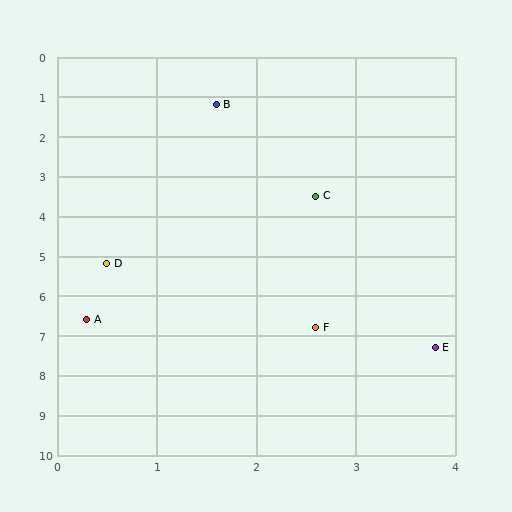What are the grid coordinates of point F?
Point F is at approximately (2.6, 6.8).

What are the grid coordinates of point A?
Point A is at approximately (0.3, 6.6).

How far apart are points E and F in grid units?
Points E and F are about 1.3 grid units apart.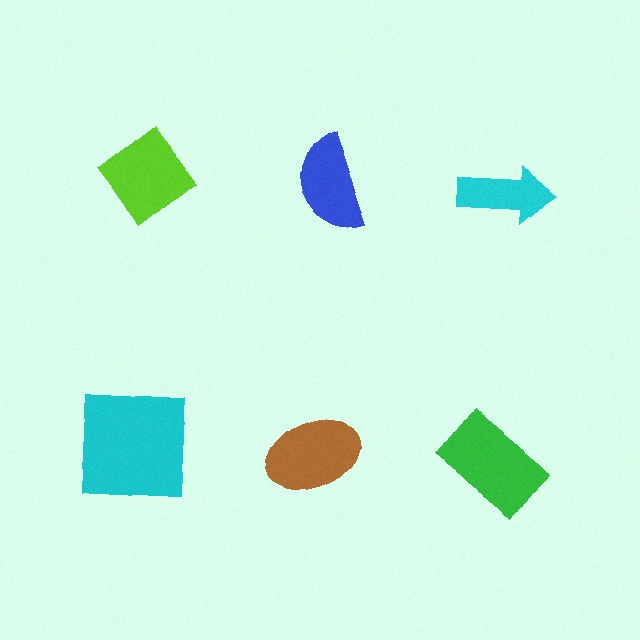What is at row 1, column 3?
A cyan arrow.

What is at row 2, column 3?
A green rectangle.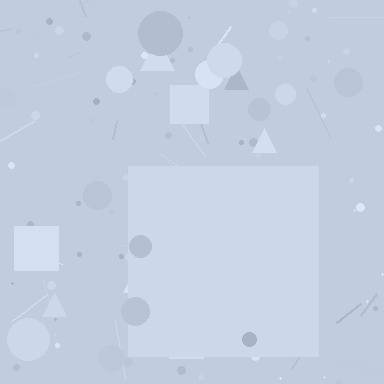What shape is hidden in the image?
A square is hidden in the image.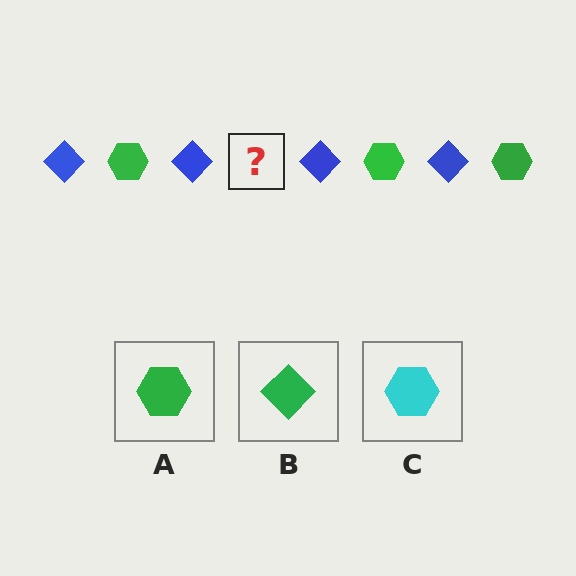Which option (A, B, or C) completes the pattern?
A.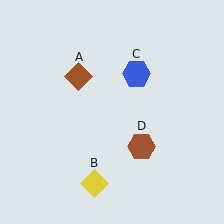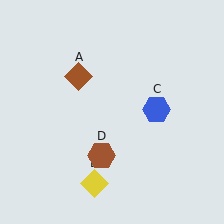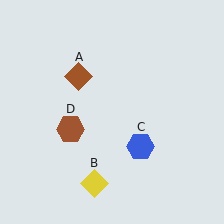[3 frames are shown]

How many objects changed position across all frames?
2 objects changed position: blue hexagon (object C), brown hexagon (object D).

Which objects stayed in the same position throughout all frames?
Brown diamond (object A) and yellow diamond (object B) remained stationary.